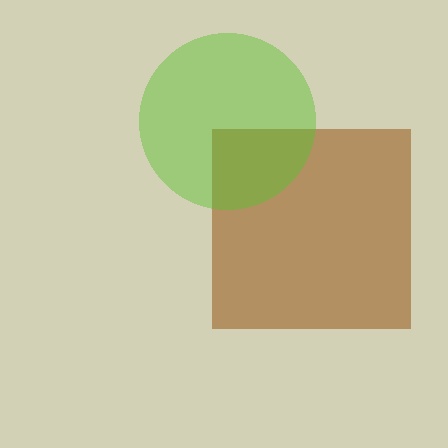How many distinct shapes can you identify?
There are 2 distinct shapes: a brown square, a lime circle.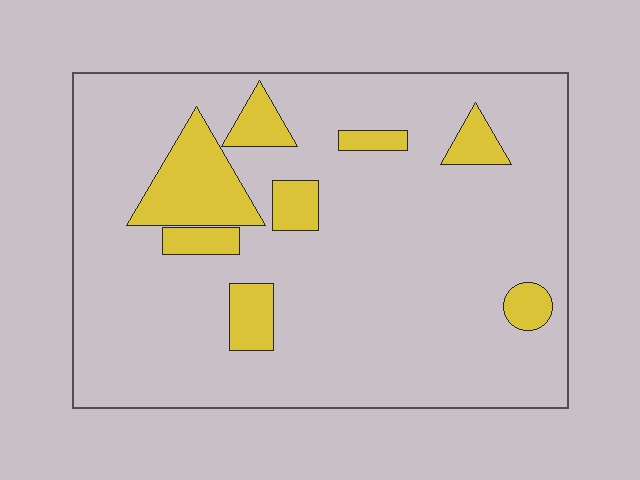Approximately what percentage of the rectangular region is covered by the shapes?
Approximately 15%.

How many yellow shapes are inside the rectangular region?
8.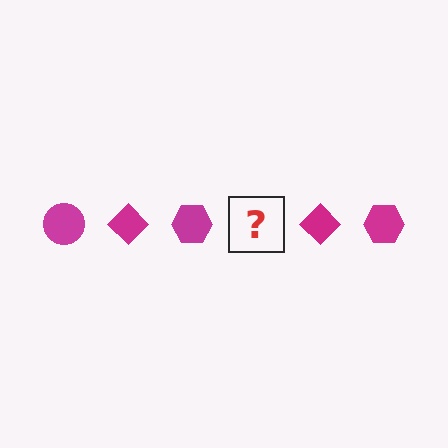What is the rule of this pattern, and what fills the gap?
The rule is that the pattern cycles through circle, diamond, hexagon shapes in magenta. The gap should be filled with a magenta circle.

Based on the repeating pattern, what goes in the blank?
The blank should be a magenta circle.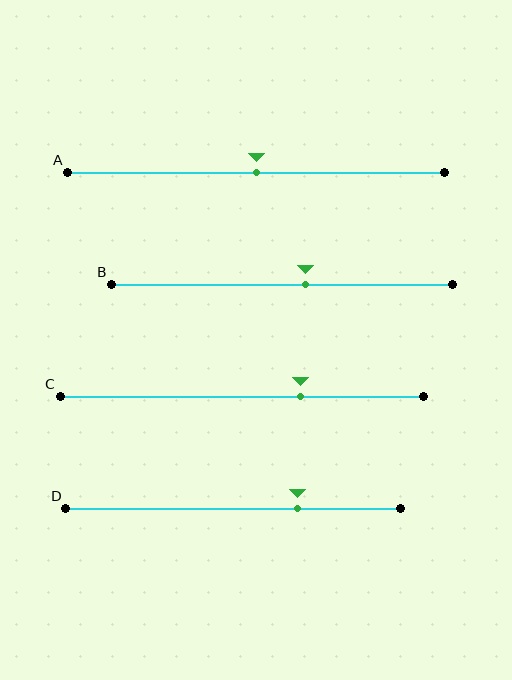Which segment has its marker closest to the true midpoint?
Segment A has its marker closest to the true midpoint.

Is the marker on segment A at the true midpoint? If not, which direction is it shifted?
Yes, the marker on segment A is at the true midpoint.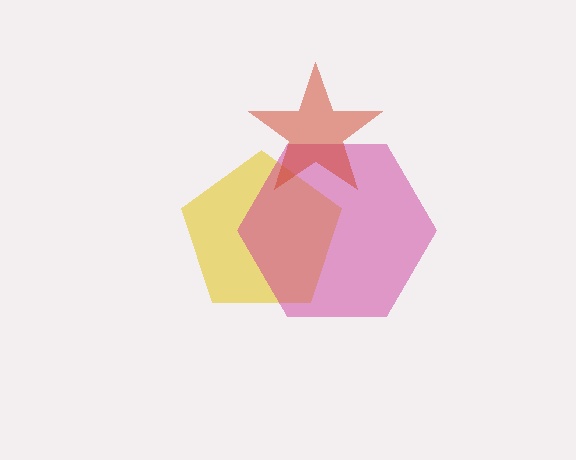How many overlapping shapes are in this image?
There are 3 overlapping shapes in the image.